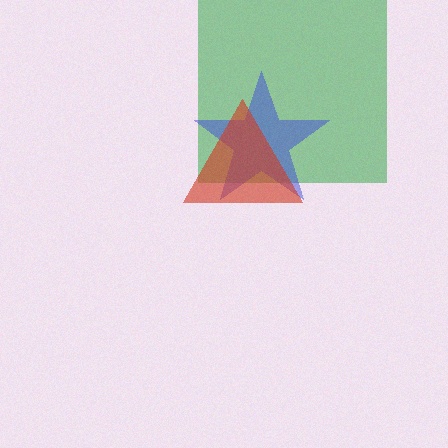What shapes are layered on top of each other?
The layered shapes are: a green square, a blue star, a red triangle.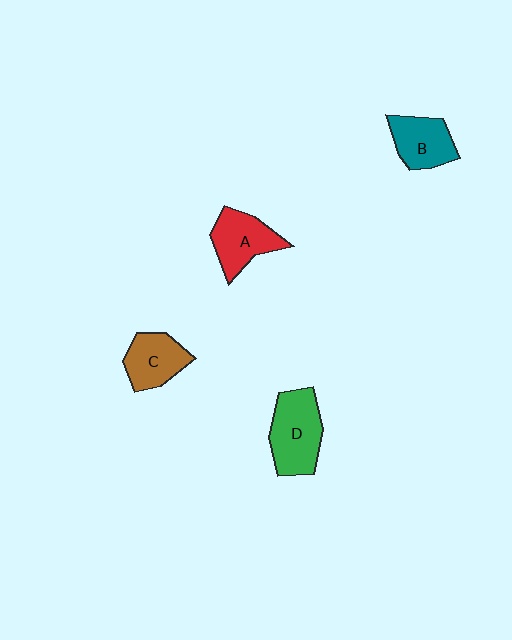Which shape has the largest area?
Shape D (green).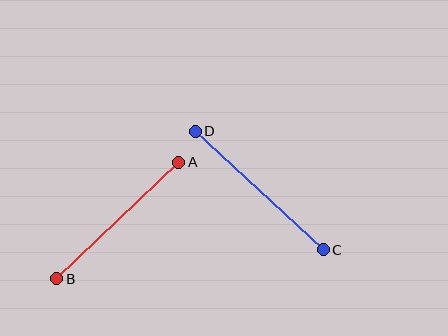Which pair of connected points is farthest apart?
Points C and D are farthest apart.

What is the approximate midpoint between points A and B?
The midpoint is at approximately (118, 220) pixels.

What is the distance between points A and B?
The distance is approximately 168 pixels.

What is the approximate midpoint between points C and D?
The midpoint is at approximately (259, 190) pixels.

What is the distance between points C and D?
The distance is approximately 174 pixels.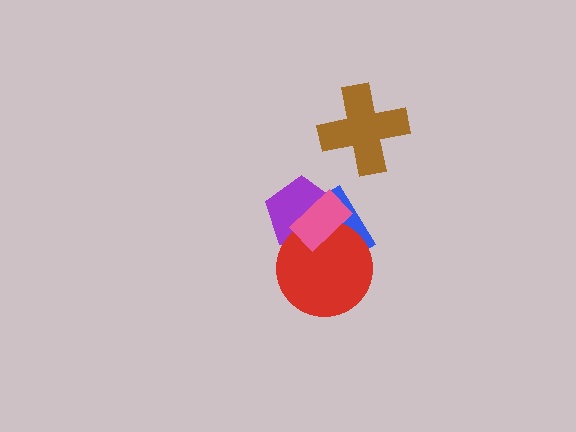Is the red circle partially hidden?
Yes, it is partially covered by another shape.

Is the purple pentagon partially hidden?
Yes, it is partially covered by another shape.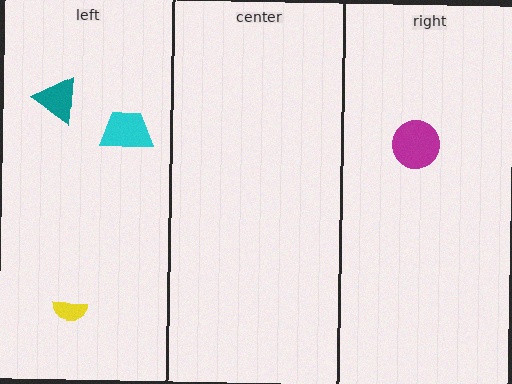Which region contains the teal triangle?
The left region.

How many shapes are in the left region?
3.